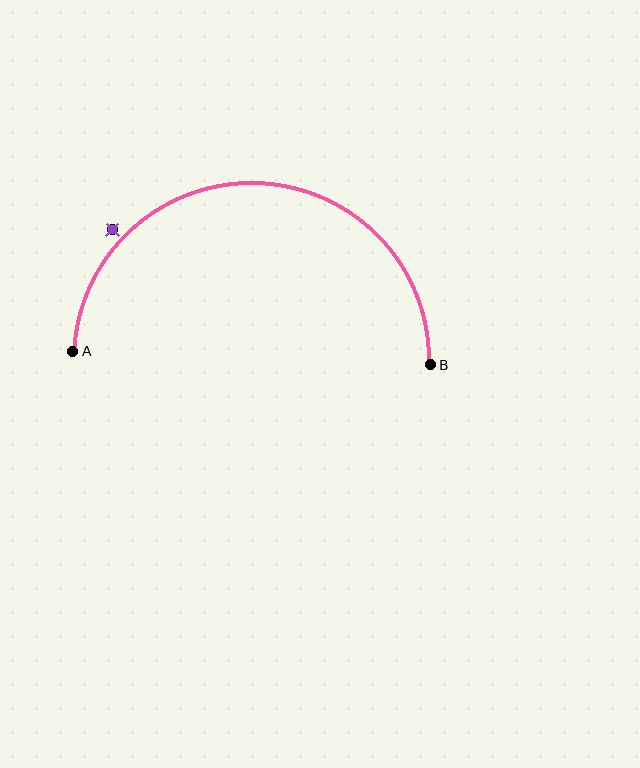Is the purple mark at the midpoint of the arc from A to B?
No — the purple mark does not lie on the arc at all. It sits slightly outside the curve.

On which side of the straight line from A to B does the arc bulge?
The arc bulges above the straight line connecting A and B.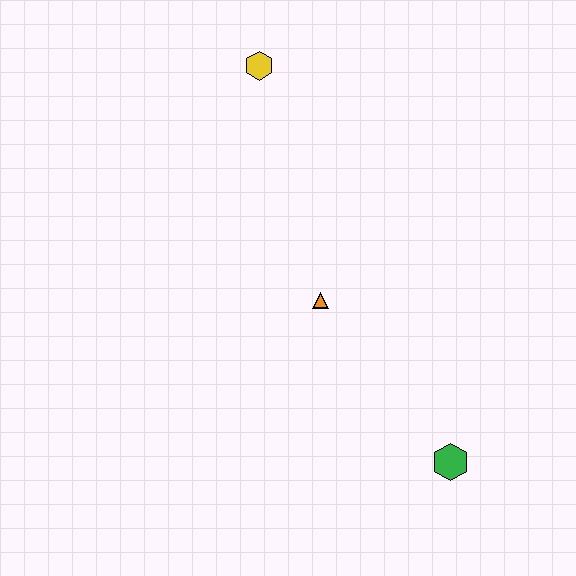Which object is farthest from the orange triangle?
The yellow hexagon is farthest from the orange triangle.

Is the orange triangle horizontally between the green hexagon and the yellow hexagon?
Yes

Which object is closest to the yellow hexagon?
The orange triangle is closest to the yellow hexagon.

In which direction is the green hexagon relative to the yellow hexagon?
The green hexagon is below the yellow hexagon.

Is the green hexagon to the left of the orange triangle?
No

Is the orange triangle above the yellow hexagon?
No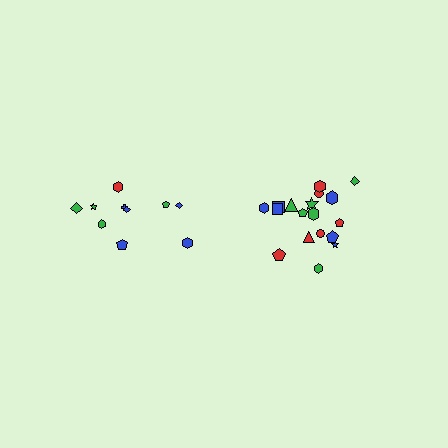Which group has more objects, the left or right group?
The right group.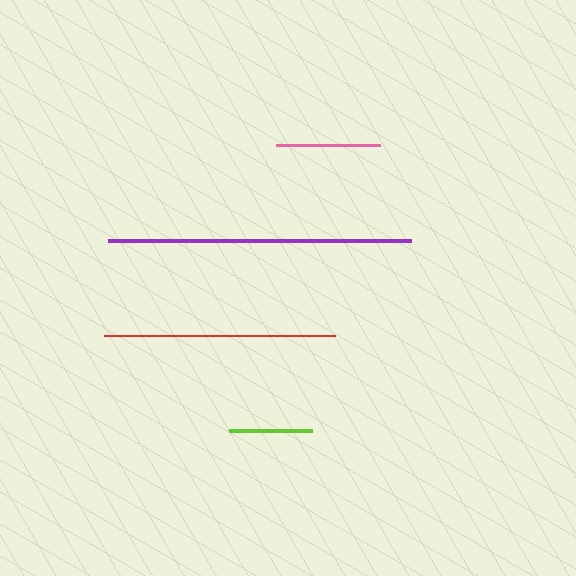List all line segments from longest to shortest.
From longest to shortest: purple, red, pink, lime.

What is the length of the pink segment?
The pink segment is approximately 104 pixels long.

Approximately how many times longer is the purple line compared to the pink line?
The purple line is approximately 2.9 times the length of the pink line.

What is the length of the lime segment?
The lime segment is approximately 83 pixels long.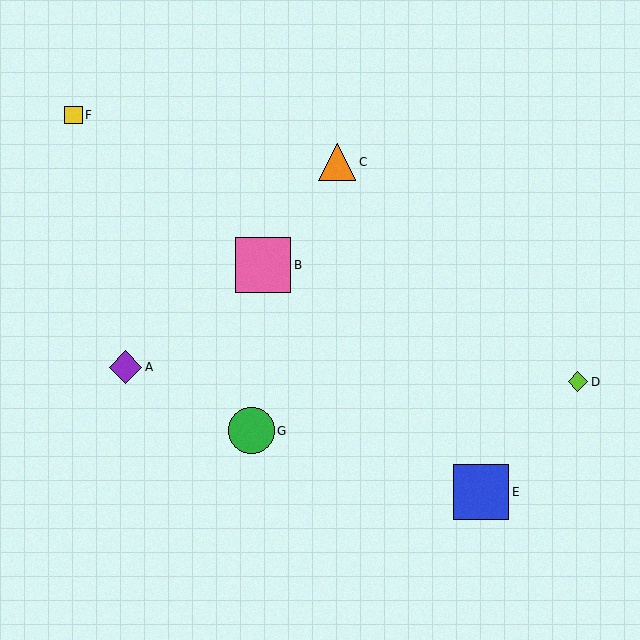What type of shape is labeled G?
Shape G is a green circle.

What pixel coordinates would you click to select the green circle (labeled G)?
Click at (251, 431) to select the green circle G.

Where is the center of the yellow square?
The center of the yellow square is at (74, 115).